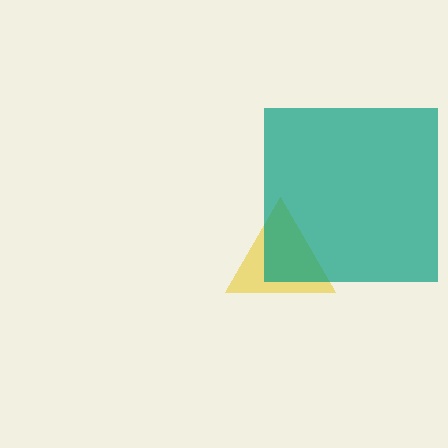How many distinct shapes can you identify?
There are 2 distinct shapes: a yellow triangle, a teal square.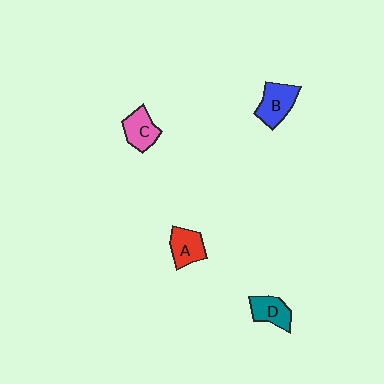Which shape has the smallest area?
Shape D (teal).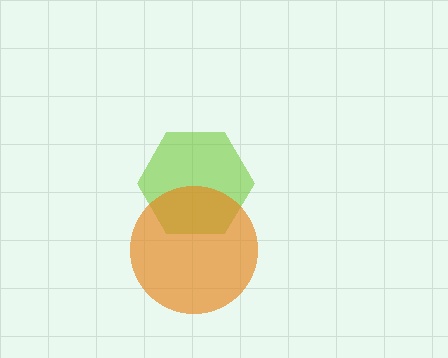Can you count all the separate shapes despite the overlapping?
Yes, there are 2 separate shapes.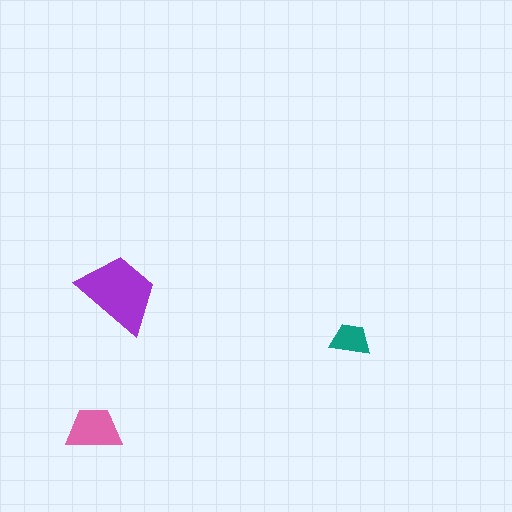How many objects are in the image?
There are 3 objects in the image.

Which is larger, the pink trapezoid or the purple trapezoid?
The purple one.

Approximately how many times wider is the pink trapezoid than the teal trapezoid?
About 1.5 times wider.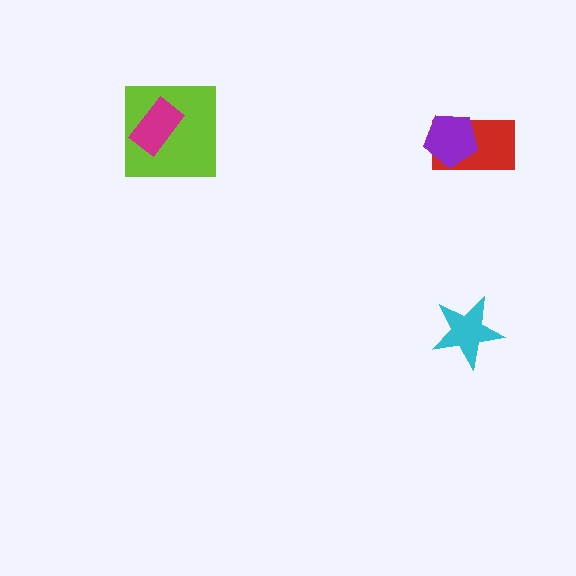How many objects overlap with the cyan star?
0 objects overlap with the cyan star.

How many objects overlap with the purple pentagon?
1 object overlaps with the purple pentagon.